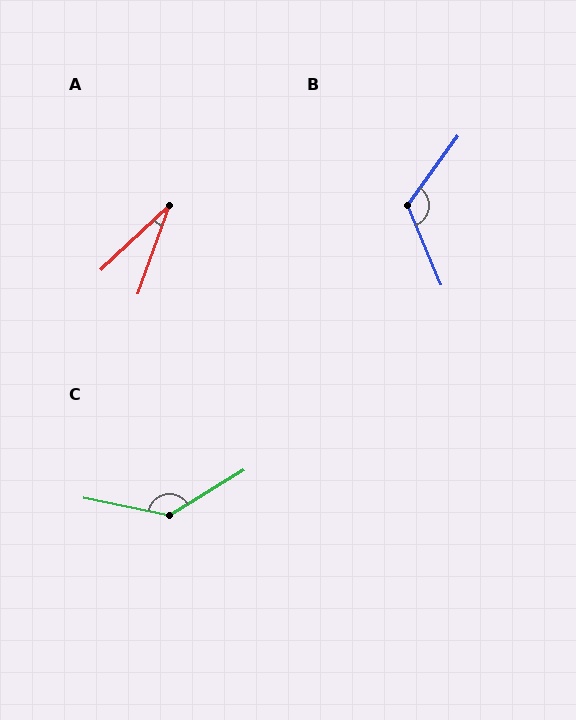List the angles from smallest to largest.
A (28°), B (121°), C (137°).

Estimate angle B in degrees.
Approximately 121 degrees.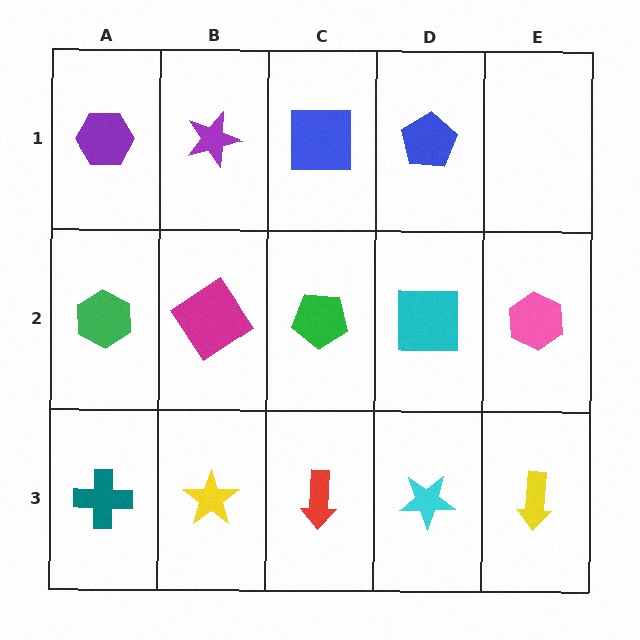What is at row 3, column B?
A yellow star.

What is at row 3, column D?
A cyan star.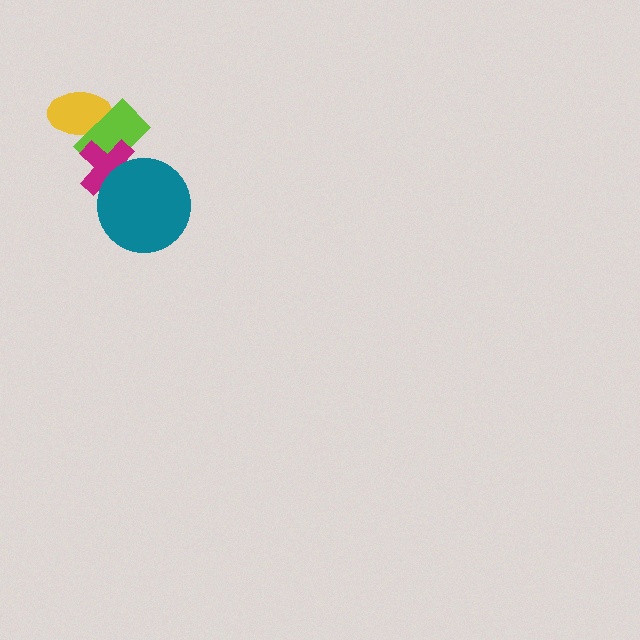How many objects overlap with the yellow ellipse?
1 object overlaps with the yellow ellipse.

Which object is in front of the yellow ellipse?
The lime rectangle is in front of the yellow ellipse.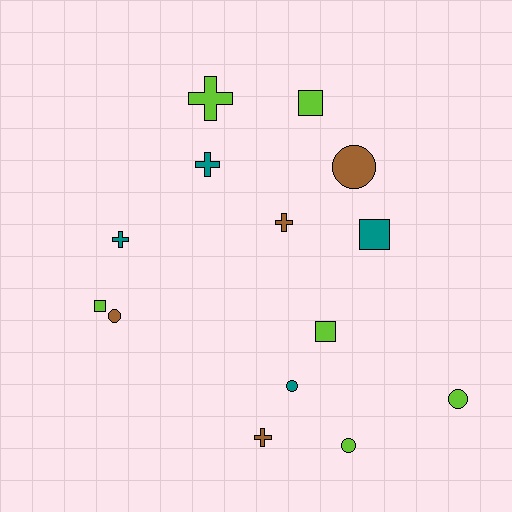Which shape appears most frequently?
Circle, with 5 objects.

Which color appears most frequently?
Lime, with 6 objects.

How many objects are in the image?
There are 14 objects.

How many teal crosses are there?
There are 2 teal crosses.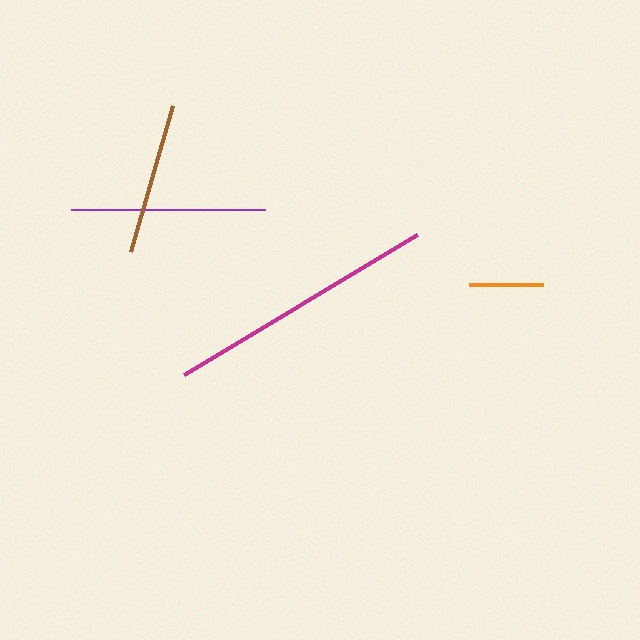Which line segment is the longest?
The magenta line is the longest at approximately 272 pixels.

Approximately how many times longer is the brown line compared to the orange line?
The brown line is approximately 2.0 times the length of the orange line.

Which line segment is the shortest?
The orange line is the shortest at approximately 74 pixels.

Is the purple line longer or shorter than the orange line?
The purple line is longer than the orange line.